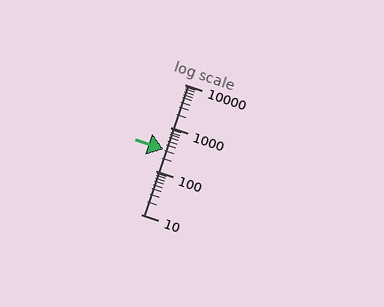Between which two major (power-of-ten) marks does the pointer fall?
The pointer is between 100 and 1000.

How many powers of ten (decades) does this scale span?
The scale spans 3 decades, from 10 to 10000.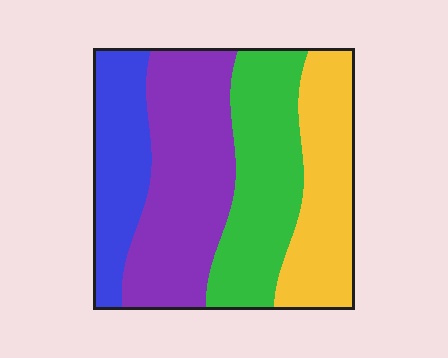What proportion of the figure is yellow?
Yellow takes up about one quarter (1/4) of the figure.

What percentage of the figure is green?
Green takes up between a sixth and a third of the figure.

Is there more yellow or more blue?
Yellow.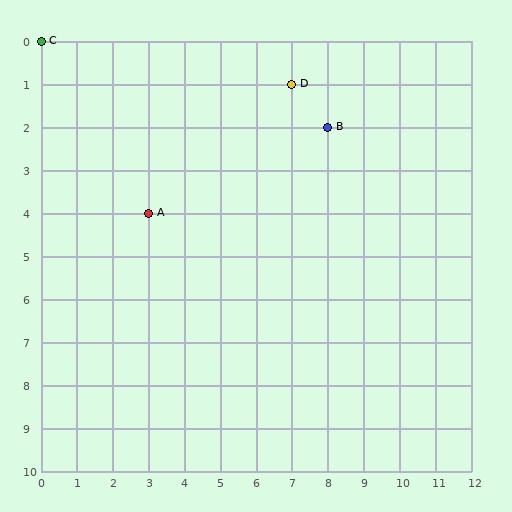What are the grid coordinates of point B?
Point B is at grid coordinates (8, 2).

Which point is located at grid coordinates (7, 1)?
Point D is at (7, 1).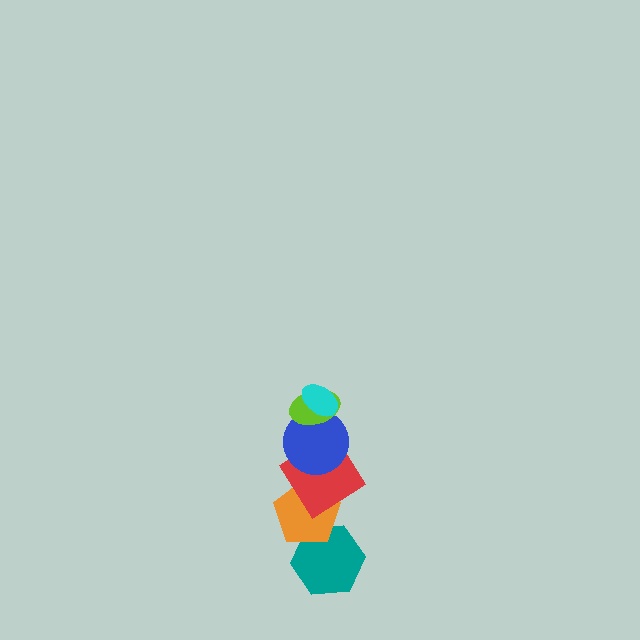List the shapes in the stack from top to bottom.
From top to bottom: the cyan ellipse, the lime ellipse, the blue circle, the red diamond, the orange pentagon, the teal hexagon.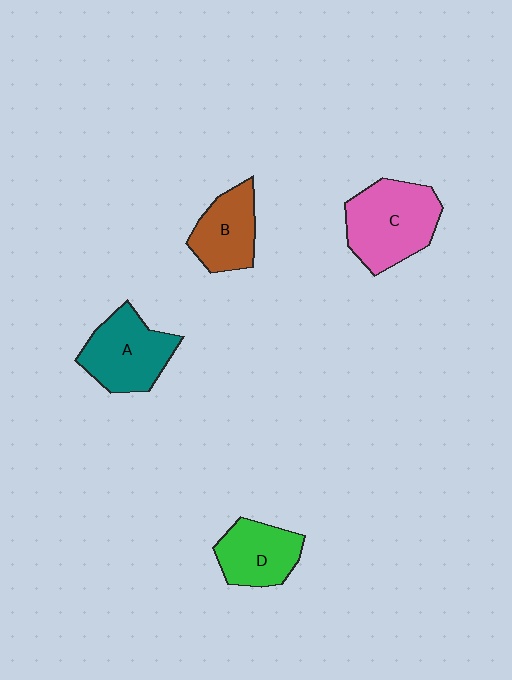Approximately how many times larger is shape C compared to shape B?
Approximately 1.5 times.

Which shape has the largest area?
Shape C (pink).